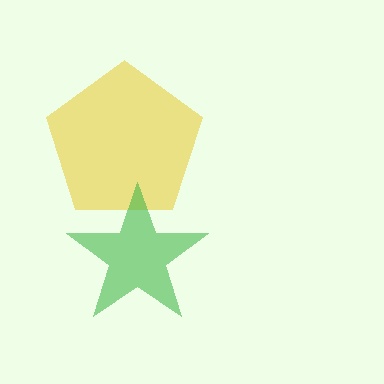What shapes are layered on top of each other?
The layered shapes are: a yellow pentagon, a green star.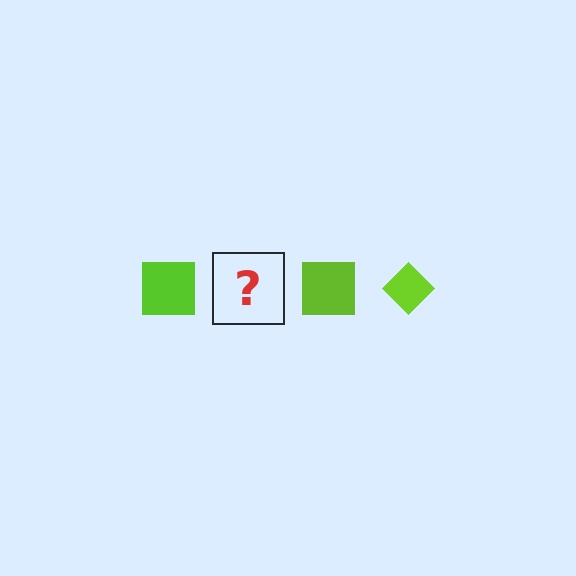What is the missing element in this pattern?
The missing element is a lime diamond.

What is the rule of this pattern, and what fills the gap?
The rule is that the pattern cycles through square, diamond shapes in lime. The gap should be filled with a lime diamond.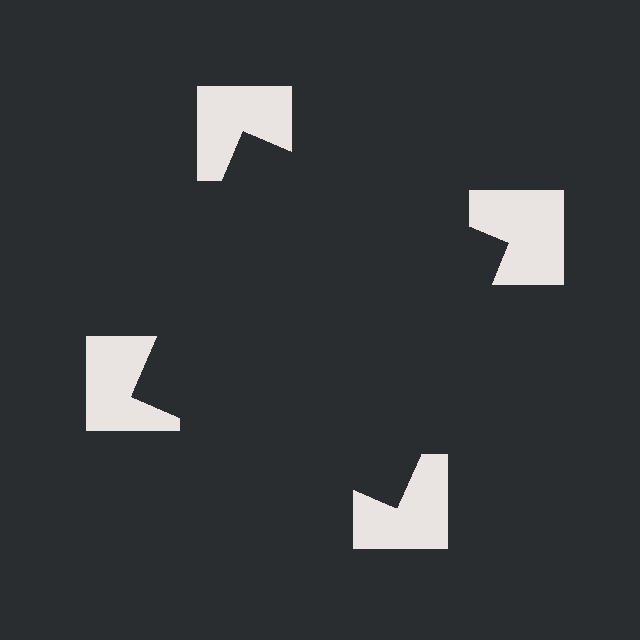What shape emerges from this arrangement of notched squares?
An illusory square — its edges are inferred from the aligned wedge cuts in the notched squares, not physically drawn.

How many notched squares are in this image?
There are 4 — one at each vertex of the illusory square.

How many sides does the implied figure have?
4 sides.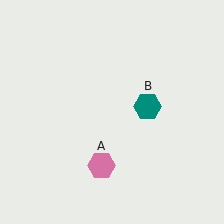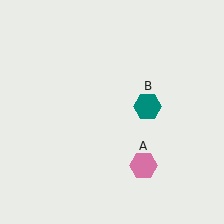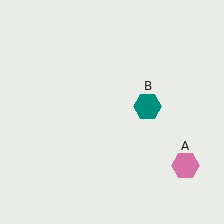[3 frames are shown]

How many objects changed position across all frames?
1 object changed position: pink hexagon (object A).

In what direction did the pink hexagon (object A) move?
The pink hexagon (object A) moved right.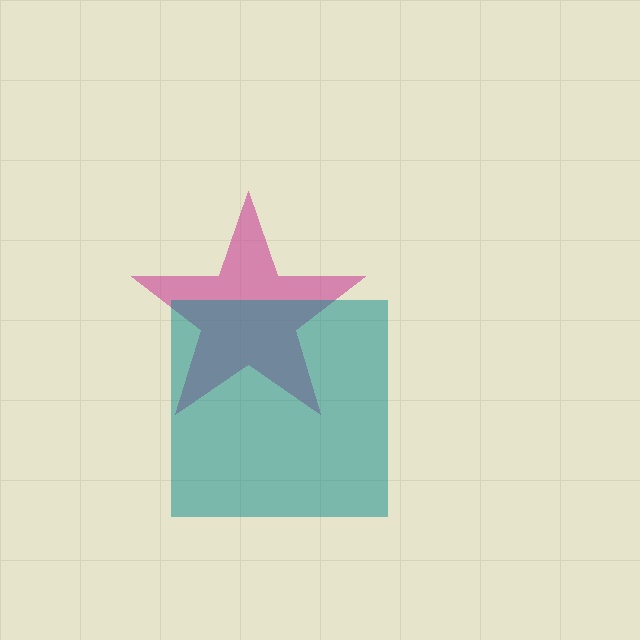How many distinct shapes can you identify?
There are 2 distinct shapes: a magenta star, a teal square.